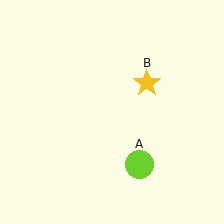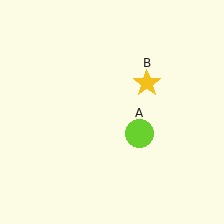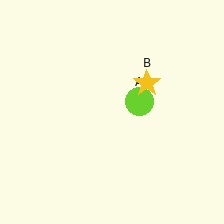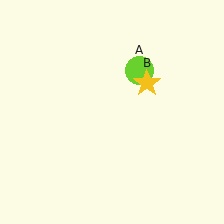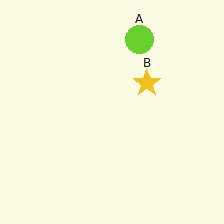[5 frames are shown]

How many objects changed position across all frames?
1 object changed position: lime circle (object A).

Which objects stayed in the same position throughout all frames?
Yellow star (object B) remained stationary.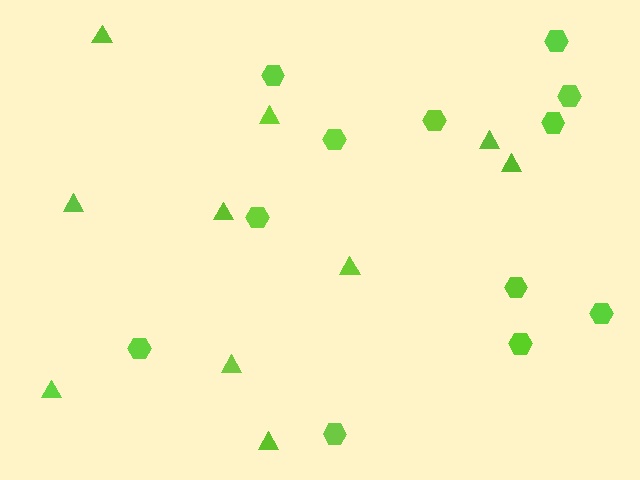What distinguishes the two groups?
There are 2 groups: one group of triangles (10) and one group of hexagons (12).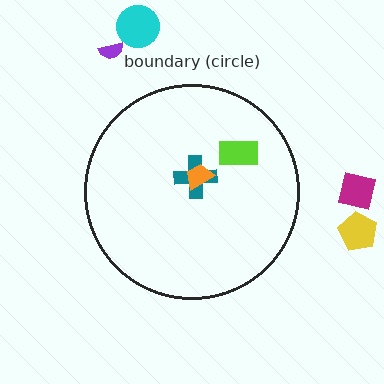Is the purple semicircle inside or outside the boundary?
Outside.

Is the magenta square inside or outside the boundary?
Outside.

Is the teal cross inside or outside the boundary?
Inside.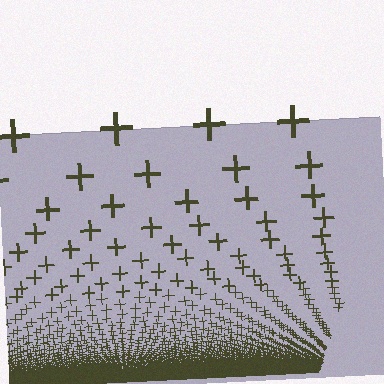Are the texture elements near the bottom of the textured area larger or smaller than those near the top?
Smaller. The gradient is inverted — elements near the bottom are smaller and denser.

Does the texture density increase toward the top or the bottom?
Density increases toward the bottom.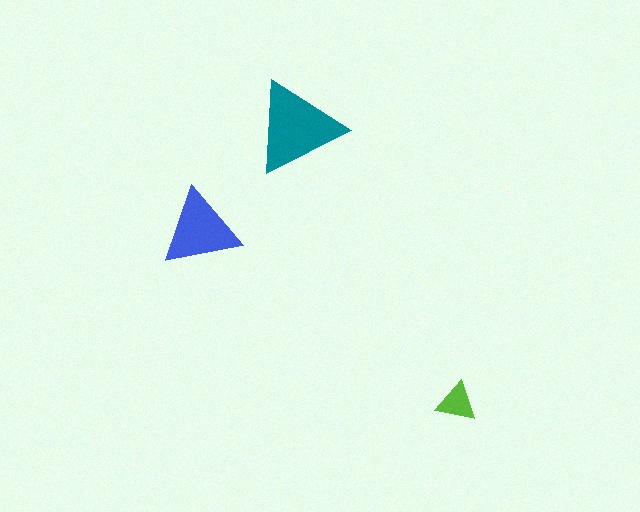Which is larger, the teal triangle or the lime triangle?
The teal one.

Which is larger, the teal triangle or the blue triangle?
The teal one.